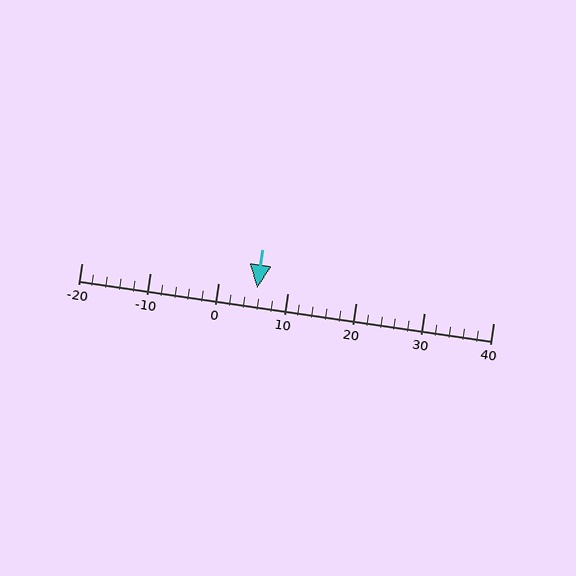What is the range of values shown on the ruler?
The ruler shows values from -20 to 40.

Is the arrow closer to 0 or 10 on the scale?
The arrow is closer to 10.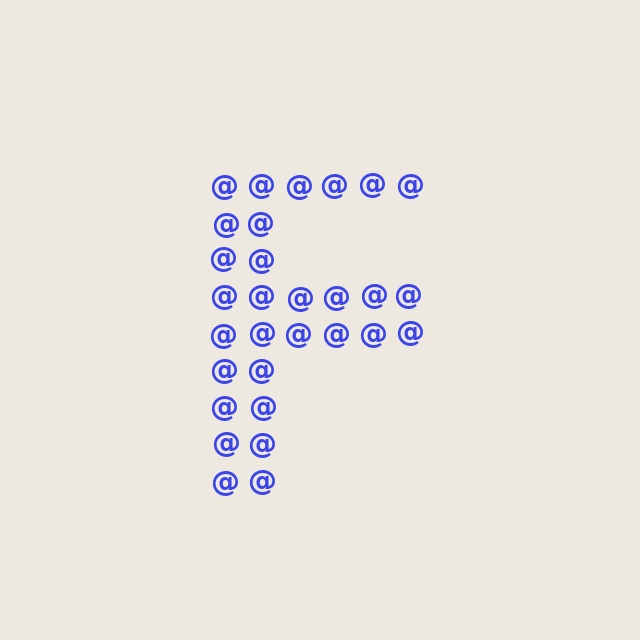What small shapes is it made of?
It is made of small at signs.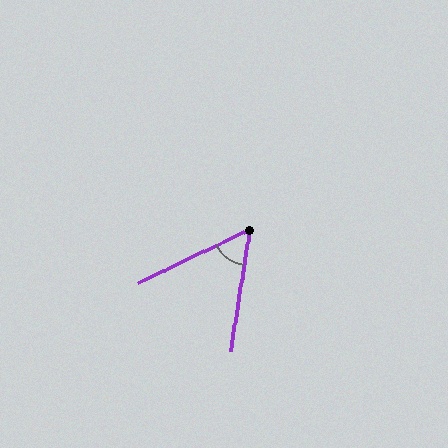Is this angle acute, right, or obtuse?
It is acute.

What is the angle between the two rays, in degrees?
Approximately 56 degrees.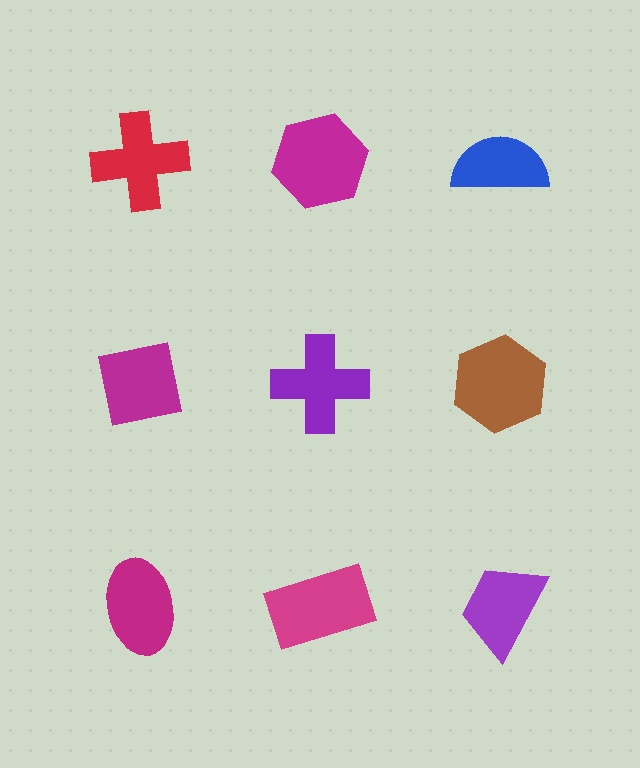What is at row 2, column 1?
A magenta square.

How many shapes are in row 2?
3 shapes.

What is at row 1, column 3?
A blue semicircle.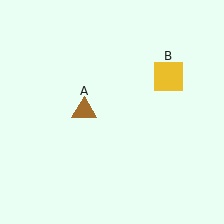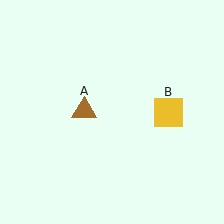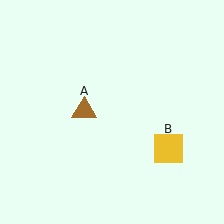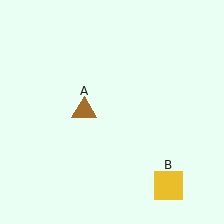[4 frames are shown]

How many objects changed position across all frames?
1 object changed position: yellow square (object B).